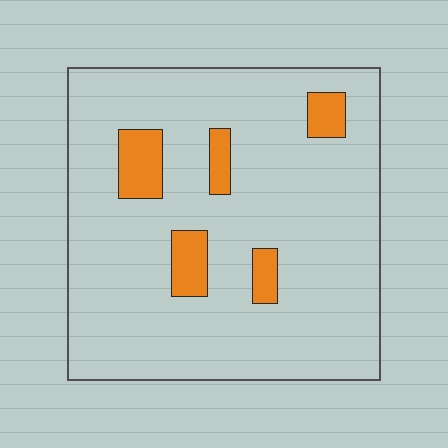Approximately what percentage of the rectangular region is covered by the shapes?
Approximately 10%.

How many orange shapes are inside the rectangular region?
5.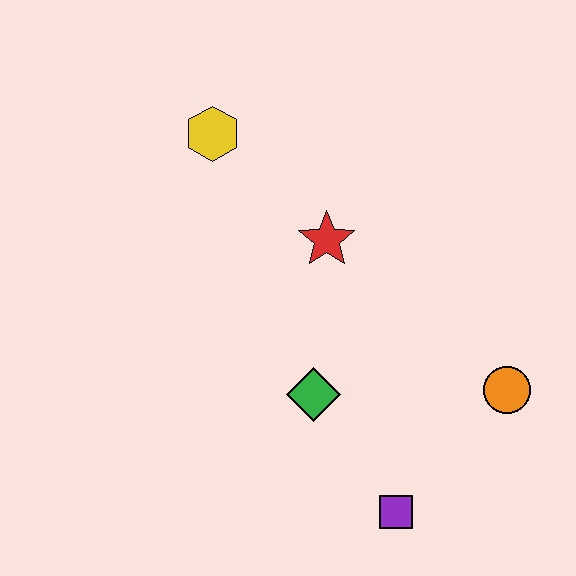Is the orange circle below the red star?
Yes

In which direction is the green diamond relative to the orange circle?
The green diamond is to the left of the orange circle.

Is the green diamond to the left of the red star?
Yes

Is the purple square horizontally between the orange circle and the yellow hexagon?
Yes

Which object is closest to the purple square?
The green diamond is closest to the purple square.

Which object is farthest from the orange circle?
The yellow hexagon is farthest from the orange circle.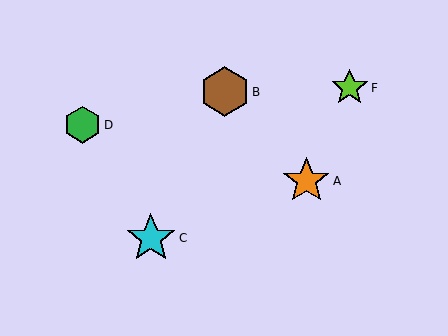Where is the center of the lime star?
The center of the lime star is at (350, 88).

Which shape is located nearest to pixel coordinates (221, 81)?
The brown hexagon (labeled B) at (225, 92) is nearest to that location.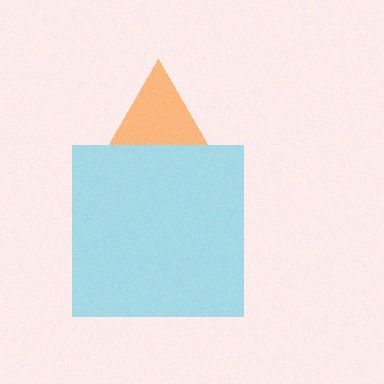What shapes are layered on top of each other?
The layered shapes are: a cyan square, an orange triangle.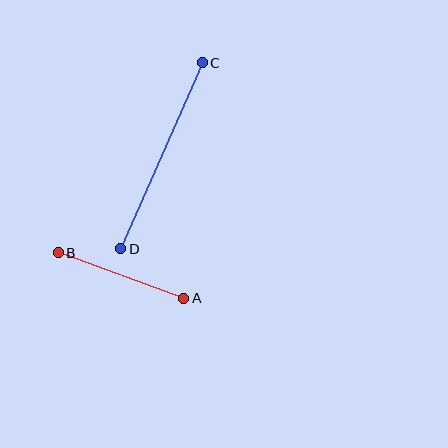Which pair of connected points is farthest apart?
Points C and D are farthest apart.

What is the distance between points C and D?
The distance is approximately 203 pixels.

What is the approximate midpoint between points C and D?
The midpoint is at approximately (161, 156) pixels.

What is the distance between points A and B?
The distance is approximately 133 pixels.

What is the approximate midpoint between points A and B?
The midpoint is at approximately (121, 275) pixels.